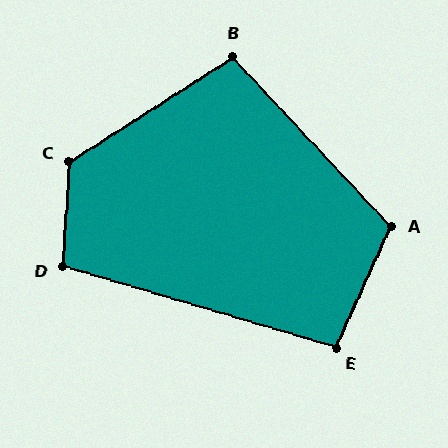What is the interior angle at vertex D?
Approximately 103 degrees (obtuse).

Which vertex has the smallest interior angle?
E, at approximately 98 degrees.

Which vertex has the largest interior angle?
C, at approximately 126 degrees.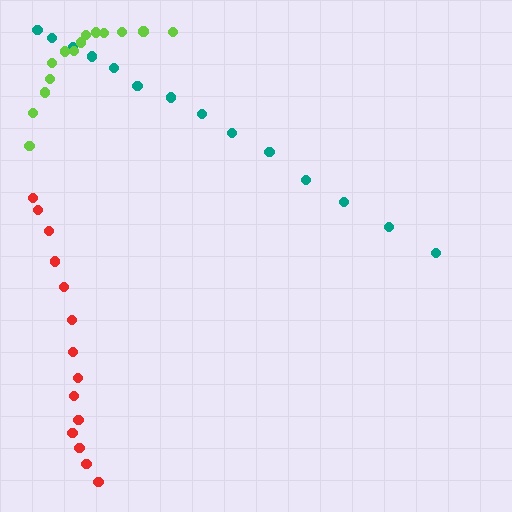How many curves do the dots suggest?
There are 3 distinct paths.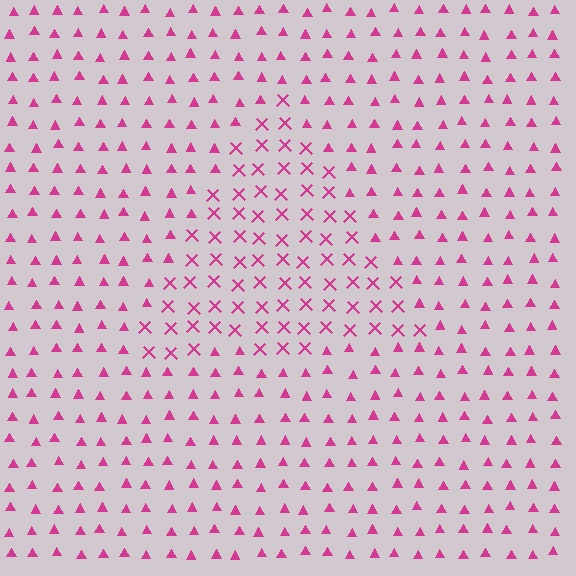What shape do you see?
I see a triangle.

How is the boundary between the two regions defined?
The boundary is defined by a change in element shape: X marks inside vs. triangles outside. All elements share the same color and spacing.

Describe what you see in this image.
The image is filled with small magenta elements arranged in a uniform grid. A triangle-shaped region contains X marks, while the surrounding area contains triangles. The boundary is defined purely by the change in element shape.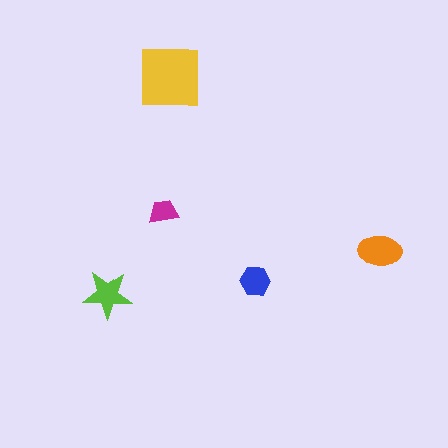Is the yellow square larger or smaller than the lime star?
Larger.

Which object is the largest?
The yellow square.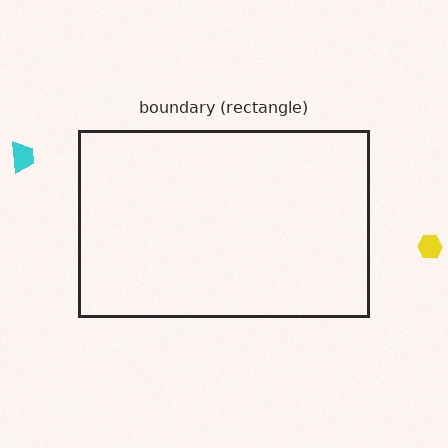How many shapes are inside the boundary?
0 inside, 2 outside.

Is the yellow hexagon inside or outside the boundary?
Outside.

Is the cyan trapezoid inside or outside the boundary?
Outside.